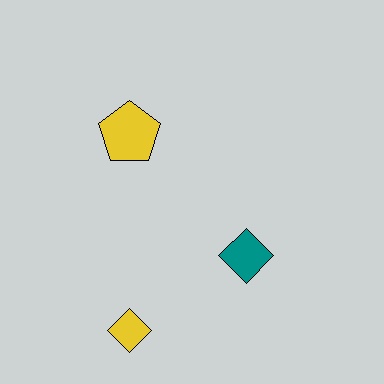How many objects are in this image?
There are 3 objects.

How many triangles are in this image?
There are no triangles.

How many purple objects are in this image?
There are no purple objects.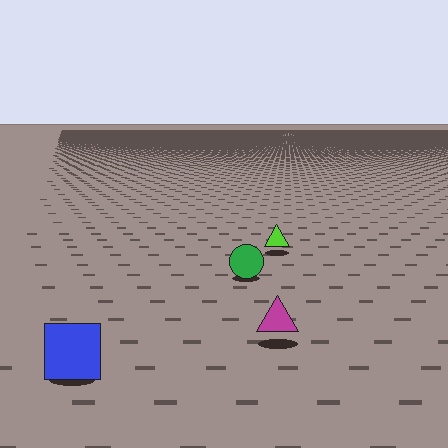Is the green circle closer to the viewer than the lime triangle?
Yes. The green circle is closer — you can tell from the texture gradient: the ground texture is coarser near it.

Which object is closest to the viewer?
The blue square is closest. The texture marks near it are larger and more spread out.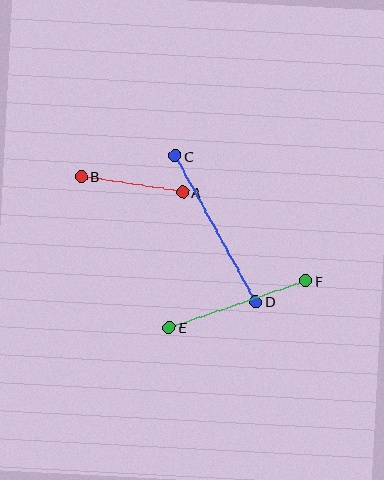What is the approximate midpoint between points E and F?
The midpoint is at approximately (238, 304) pixels.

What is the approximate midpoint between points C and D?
The midpoint is at approximately (215, 229) pixels.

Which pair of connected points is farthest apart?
Points C and D are farthest apart.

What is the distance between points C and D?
The distance is approximately 167 pixels.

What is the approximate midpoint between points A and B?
The midpoint is at approximately (132, 184) pixels.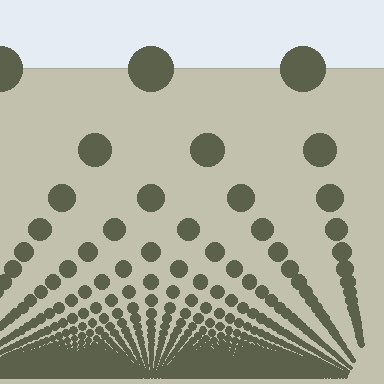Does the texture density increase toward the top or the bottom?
Density increases toward the bottom.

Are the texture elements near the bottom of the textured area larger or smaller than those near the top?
Smaller. The gradient is inverted — elements near the bottom are smaller and denser.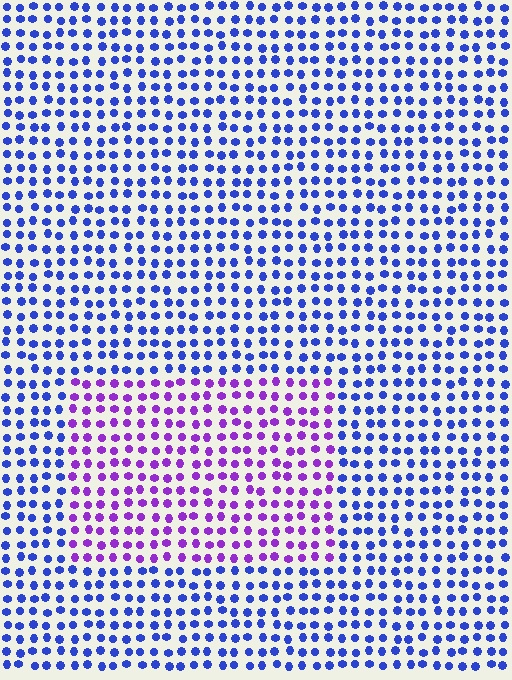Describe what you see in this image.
The image is filled with small blue elements in a uniform arrangement. A rectangle-shaped region is visible where the elements are tinted to a slightly different hue, forming a subtle color boundary.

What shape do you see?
I see a rectangle.